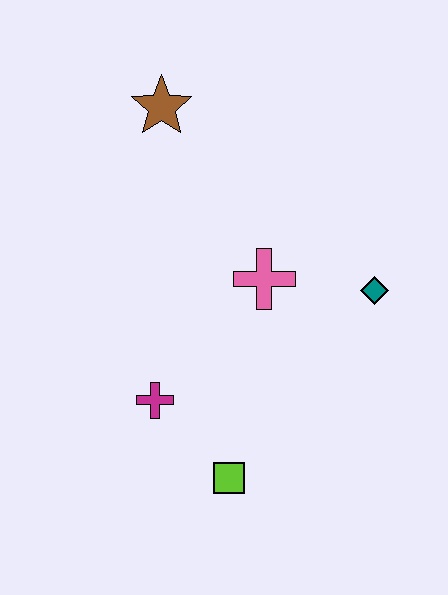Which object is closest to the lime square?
The magenta cross is closest to the lime square.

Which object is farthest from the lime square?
The brown star is farthest from the lime square.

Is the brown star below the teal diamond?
No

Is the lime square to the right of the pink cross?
No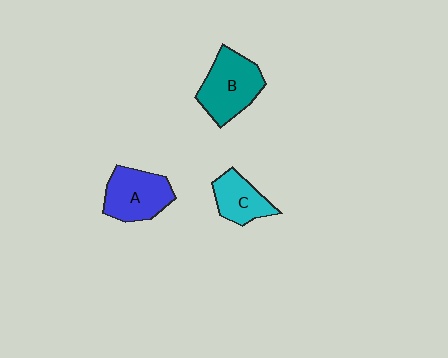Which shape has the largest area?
Shape B (teal).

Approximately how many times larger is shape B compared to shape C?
Approximately 1.5 times.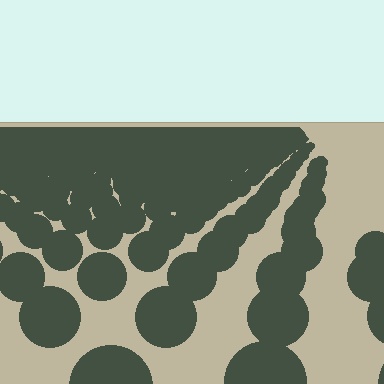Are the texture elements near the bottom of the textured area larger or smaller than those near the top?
Larger. Near the bottom, elements are closer to the viewer and appear at a bigger on-screen size.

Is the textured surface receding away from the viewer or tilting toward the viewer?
The surface is receding away from the viewer. Texture elements get smaller and denser toward the top.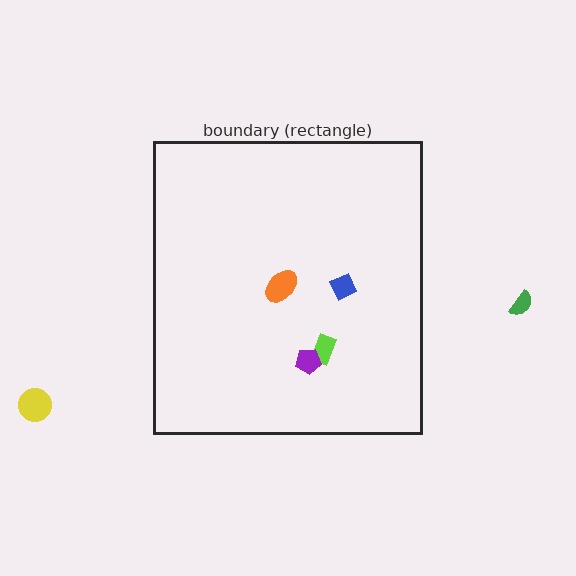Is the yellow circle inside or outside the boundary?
Outside.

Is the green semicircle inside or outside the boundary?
Outside.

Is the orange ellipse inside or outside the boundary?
Inside.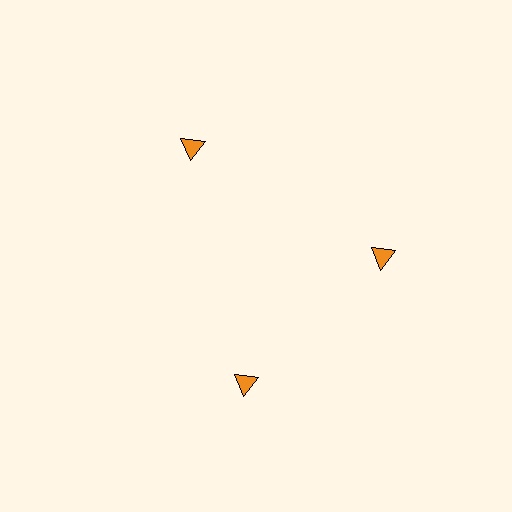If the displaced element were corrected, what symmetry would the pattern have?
It would have 3-fold rotational symmetry — the pattern would map onto itself every 120 degrees.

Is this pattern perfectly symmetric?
No. The 3 orange triangles are arranged in a ring, but one element near the 7 o'clock position is rotated out of alignment along the ring, breaking the 3-fold rotational symmetry.